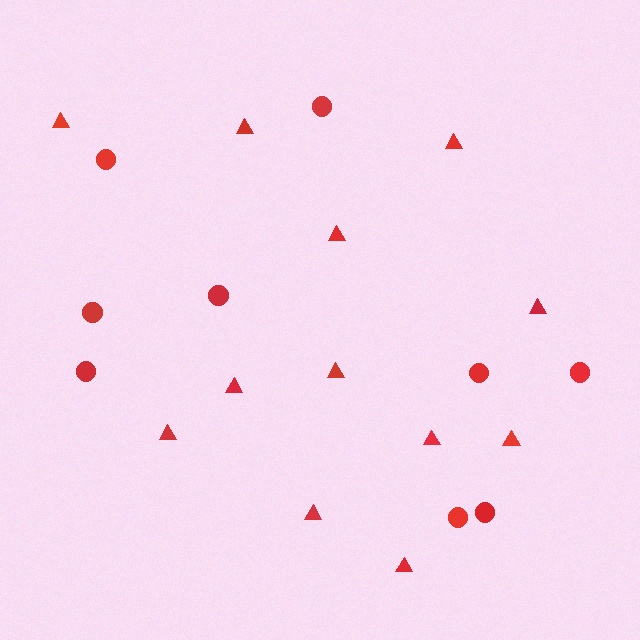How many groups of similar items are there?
There are 2 groups: one group of triangles (12) and one group of circles (9).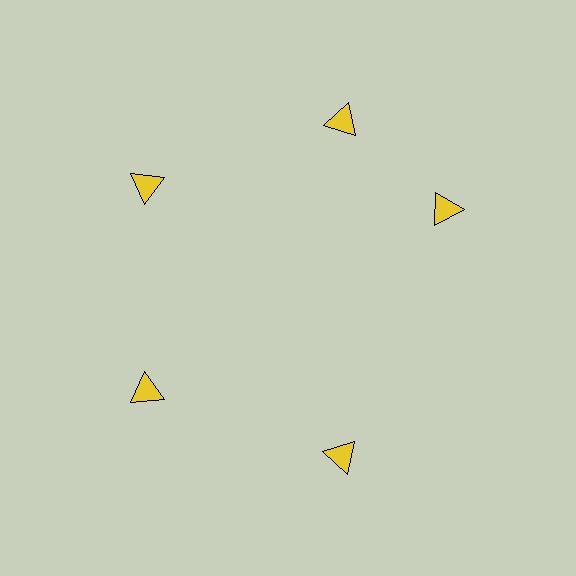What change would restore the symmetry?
The symmetry would be restored by rotating it back into even spacing with its neighbors so that all 5 triangles sit at equal angles and equal distance from the center.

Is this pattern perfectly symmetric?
No. The 5 yellow triangles are arranged in a ring, but one element near the 3 o'clock position is rotated out of alignment along the ring, breaking the 5-fold rotational symmetry.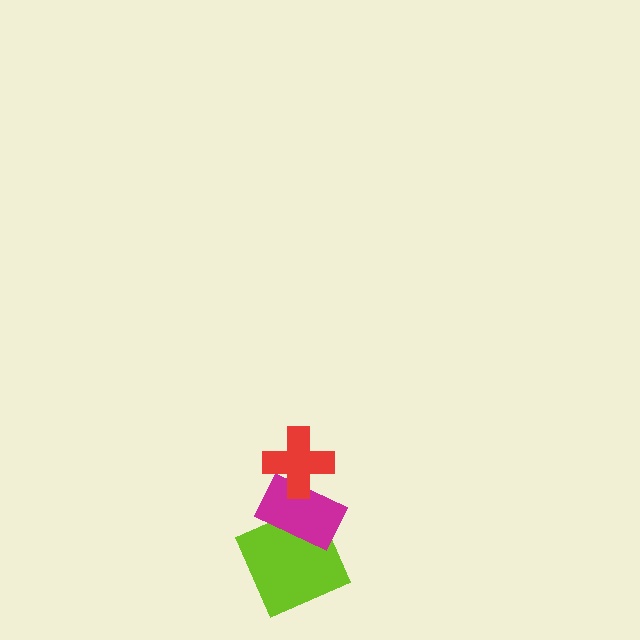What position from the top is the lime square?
The lime square is 3rd from the top.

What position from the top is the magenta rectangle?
The magenta rectangle is 2nd from the top.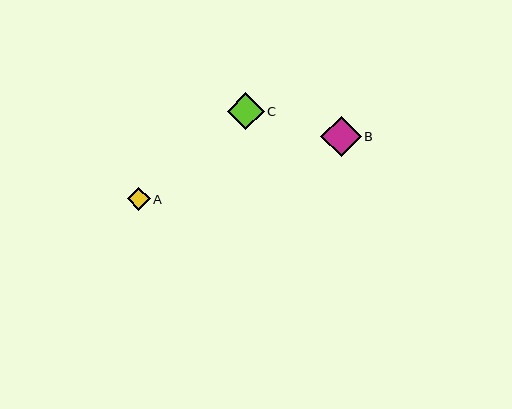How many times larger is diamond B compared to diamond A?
Diamond B is approximately 1.8 times the size of diamond A.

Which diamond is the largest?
Diamond B is the largest with a size of approximately 41 pixels.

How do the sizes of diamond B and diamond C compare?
Diamond B and diamond C are approximately the same size.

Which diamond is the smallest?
Diamond A is the smallest with a size of approximately 23 pixels.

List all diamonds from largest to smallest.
From largest to smallest: B, C, A.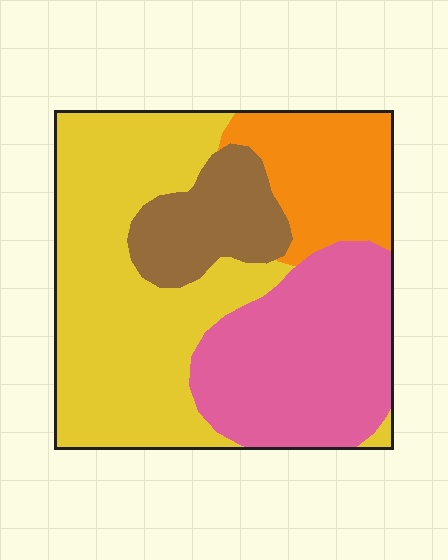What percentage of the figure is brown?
Brown takes up less than a sixth of the figure.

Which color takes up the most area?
Yellow, at roughly 45%.